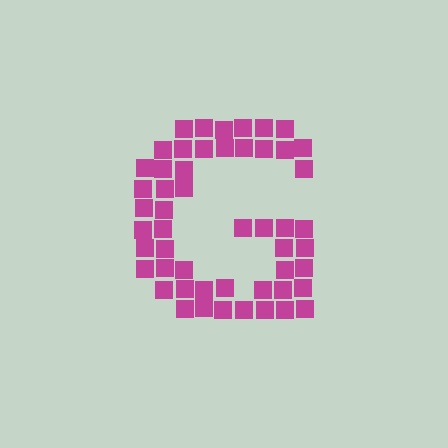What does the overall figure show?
The overall figure shows the letter G.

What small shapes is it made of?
It is made of small squares.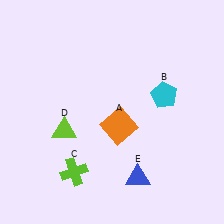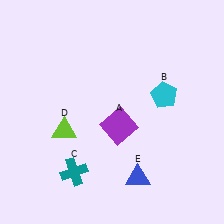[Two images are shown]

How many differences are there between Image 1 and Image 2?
There are 2 differences between the two images.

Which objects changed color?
A changed from orange to purple. C changed from lime to teal.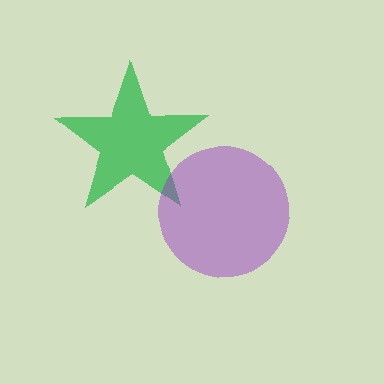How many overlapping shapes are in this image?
There are 2 overlapping shapes in the image.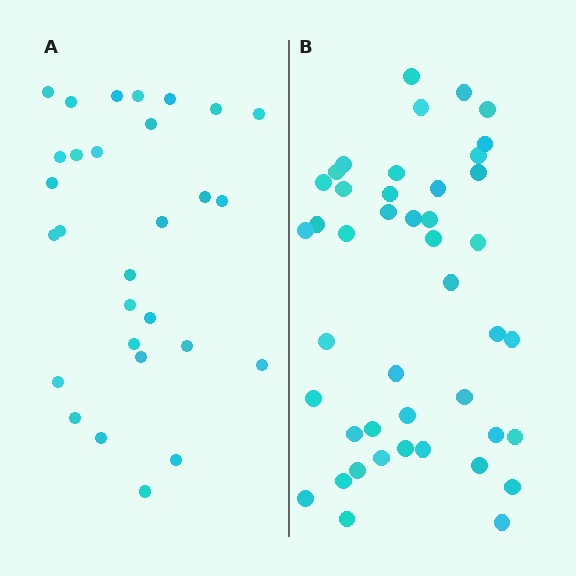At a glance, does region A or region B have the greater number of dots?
Region B (the right region) has more dots.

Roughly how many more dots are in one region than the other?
Region B has approximately 15 more dots than region A.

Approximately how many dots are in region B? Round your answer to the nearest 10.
About 40 dots. (The exact count is 44, which rounds to 40.)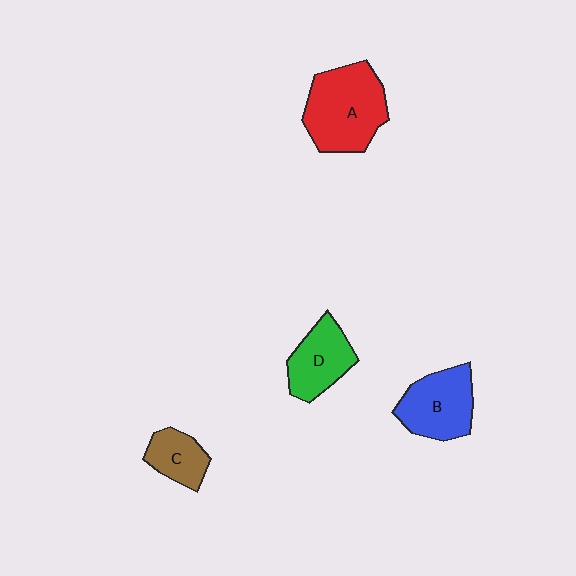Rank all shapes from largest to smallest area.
From largest to smallest: A (red), B (blue), D (green), C (brown).